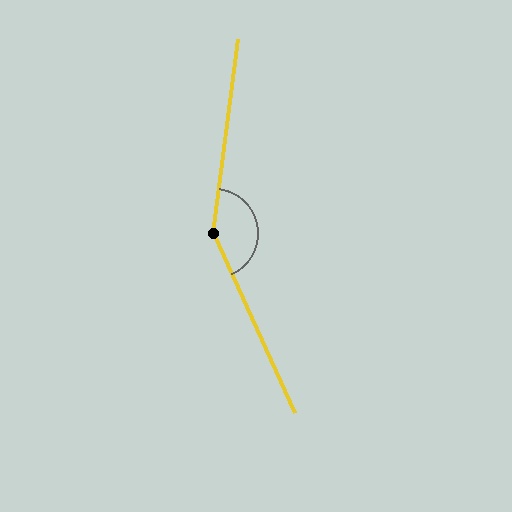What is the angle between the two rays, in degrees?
Approximately 149 degrees.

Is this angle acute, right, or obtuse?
It is obtuse.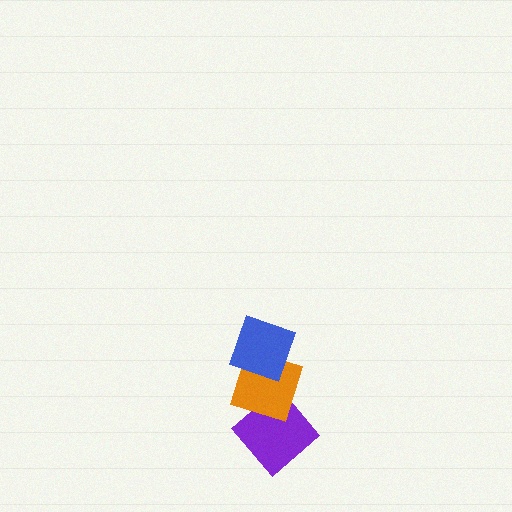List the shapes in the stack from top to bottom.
From top to bottom: the blue diamond, the orange diamond, the purple diamond.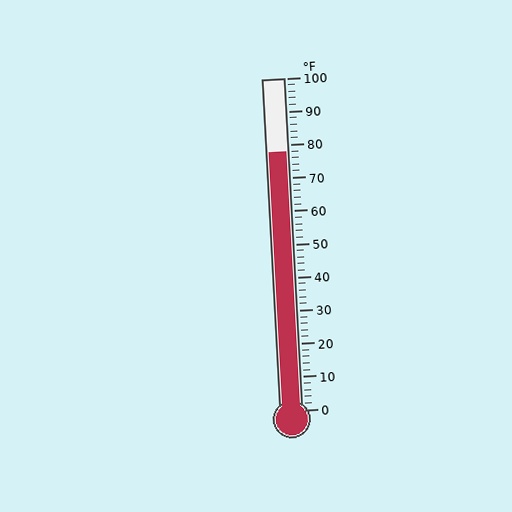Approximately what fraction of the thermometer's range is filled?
The thermometer is filled to approximately 80% of its range.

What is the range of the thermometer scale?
The thermometer scale ranges from 0°F to 100°F.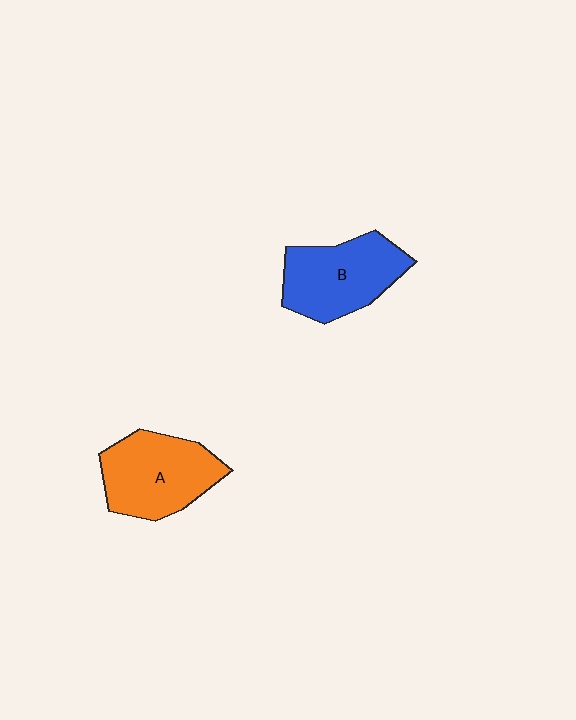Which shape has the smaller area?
Shape B (blue).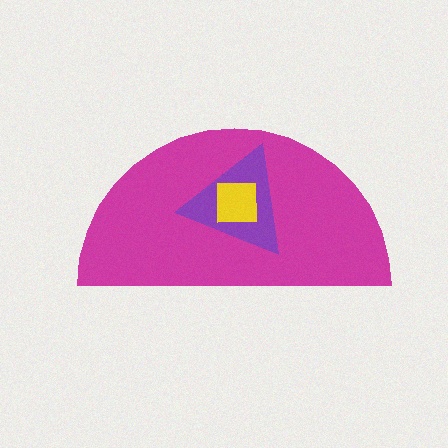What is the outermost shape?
The magenta semicircle.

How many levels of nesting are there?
3.